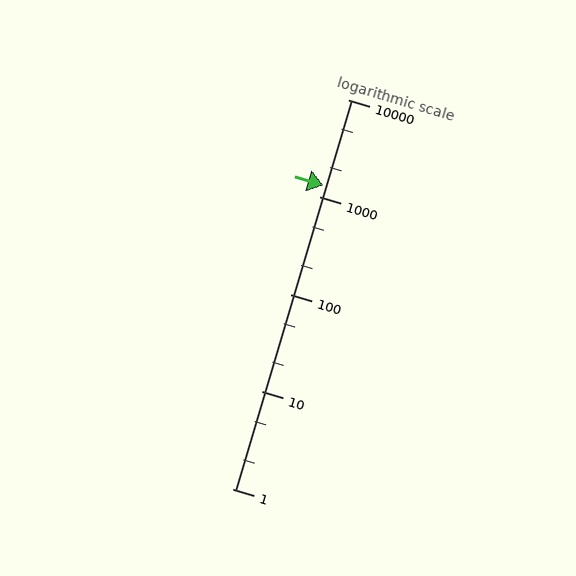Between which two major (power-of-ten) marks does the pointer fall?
The pointer is between 1000 and 10000.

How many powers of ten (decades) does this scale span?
The scale spans 4 decades, from 1 to 10000.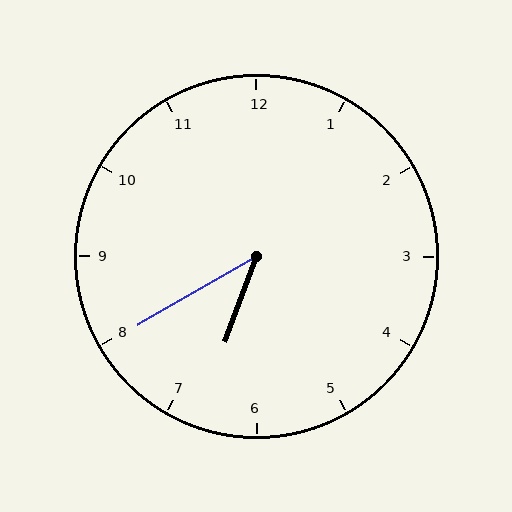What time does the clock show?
6:40.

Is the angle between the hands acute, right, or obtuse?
It is acute.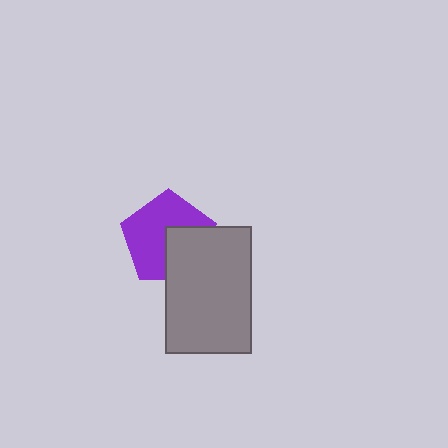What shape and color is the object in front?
The object in front is a gray rectangle.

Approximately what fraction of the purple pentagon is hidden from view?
Roughly 37% of the purple pentagon is hidden behind the gray rectangle.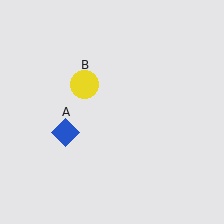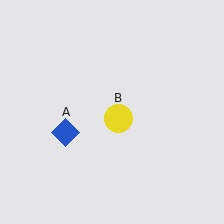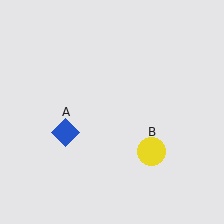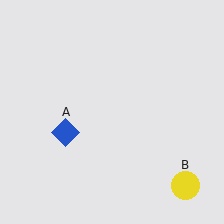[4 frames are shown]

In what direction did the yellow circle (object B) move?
The yellow circle (object B) moved down and to the right.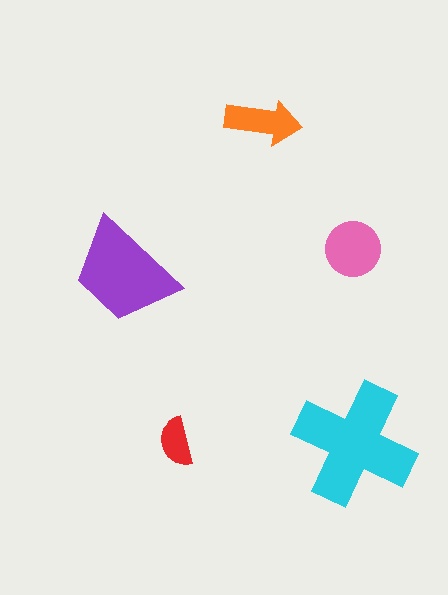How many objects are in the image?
There are 5 objects in the image.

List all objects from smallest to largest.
The red semicircle, the orange arrow, the pink circle, the purple trapezoid, the cyan cross.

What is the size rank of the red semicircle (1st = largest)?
5th.